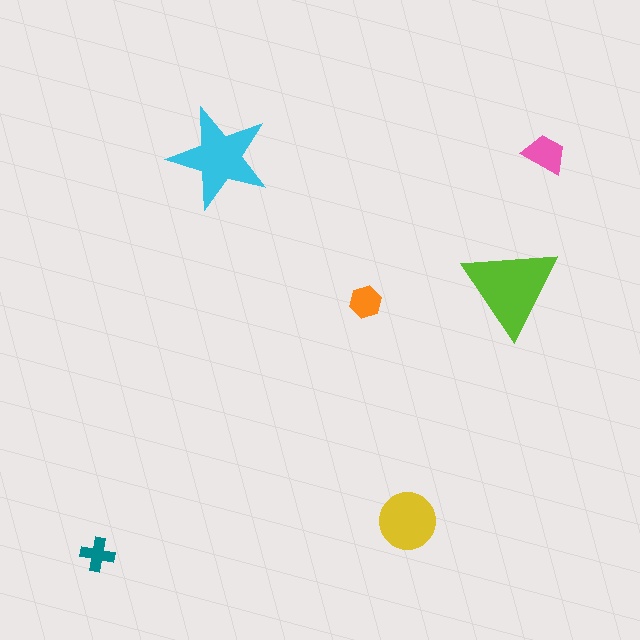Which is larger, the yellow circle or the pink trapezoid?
The yellow circle.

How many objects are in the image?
There are 6 objects in the image.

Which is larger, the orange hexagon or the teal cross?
The orange hexagon.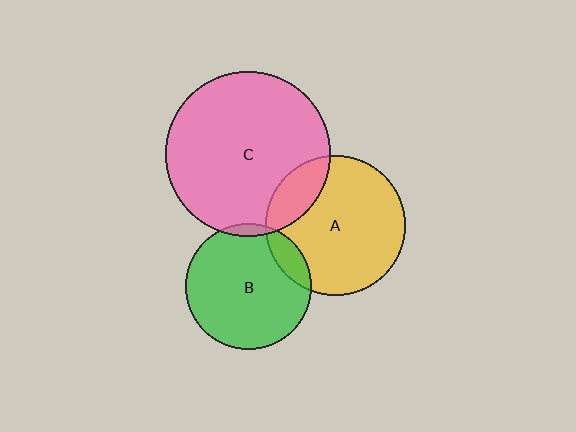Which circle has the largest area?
Circle C (pink).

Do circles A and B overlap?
Yes.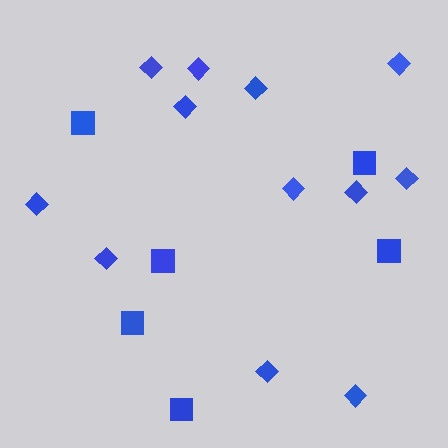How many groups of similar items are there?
There are 2 groups: one group of diamonds (12) and one group of squares (6).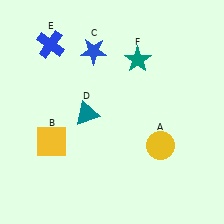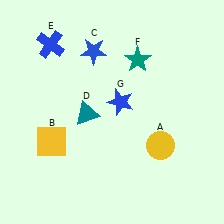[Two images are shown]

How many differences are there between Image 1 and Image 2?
There is 1 difference between the two images.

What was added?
A blue star (G) was added in Image 2.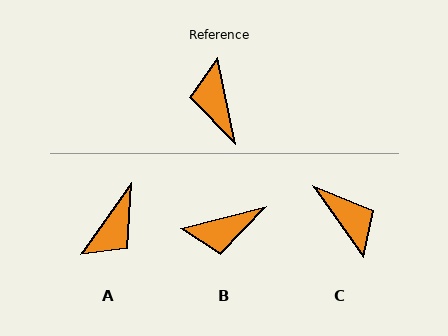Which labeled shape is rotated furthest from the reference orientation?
C, about 156 degrees away.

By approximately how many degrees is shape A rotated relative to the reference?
Approximately 133 degrees counter-clockwise.